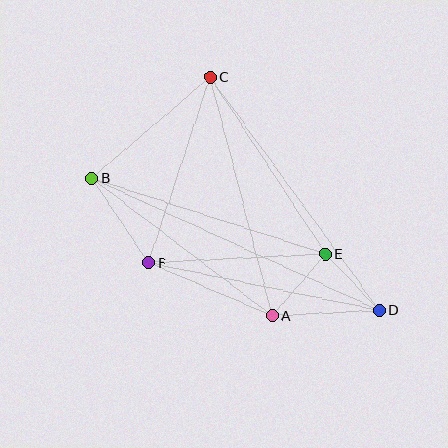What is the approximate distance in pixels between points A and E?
The distance between A and E is approximately 82 pixels.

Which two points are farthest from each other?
Points B and D are farthest from each other.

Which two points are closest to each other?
Points D and E are closest to each other.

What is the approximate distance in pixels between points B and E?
The distance between B and E is approximately 246 pixels.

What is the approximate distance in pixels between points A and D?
The distance between A and D is approximately 107 pixels.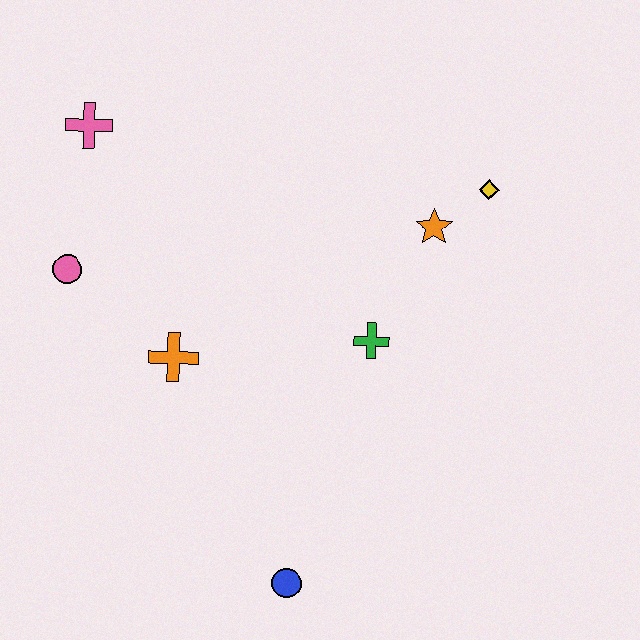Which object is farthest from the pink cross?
The blue circle is farthest from the pink cross.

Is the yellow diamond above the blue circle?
Yes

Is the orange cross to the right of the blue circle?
No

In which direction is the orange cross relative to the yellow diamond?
The orange cross is to the left of the yellow diamond.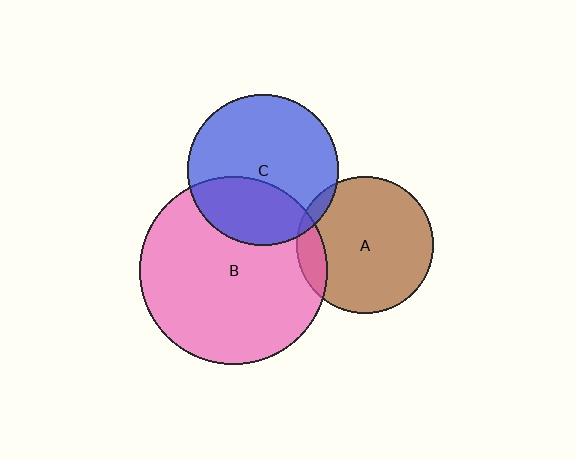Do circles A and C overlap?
Yes.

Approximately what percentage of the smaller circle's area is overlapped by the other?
Approximately 5%.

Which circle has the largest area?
Circle B (pink).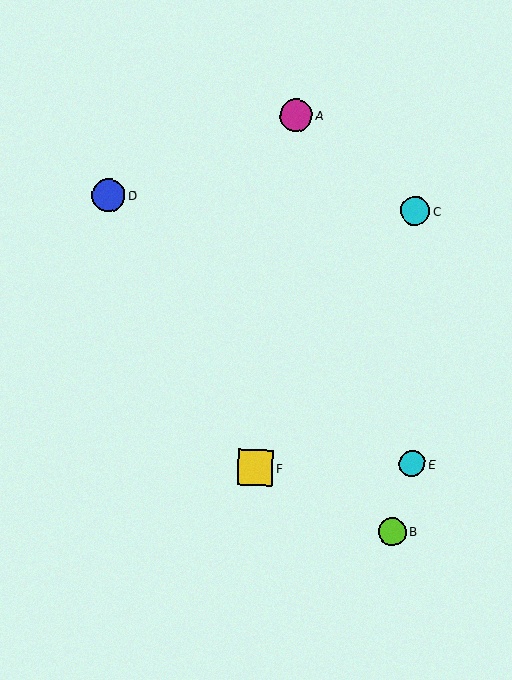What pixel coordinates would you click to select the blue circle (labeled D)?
Click at (109, 196) to select the blue circle D.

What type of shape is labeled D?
Shape D is a blue circle.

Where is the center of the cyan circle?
The center of the cyan circle is at (415, 211).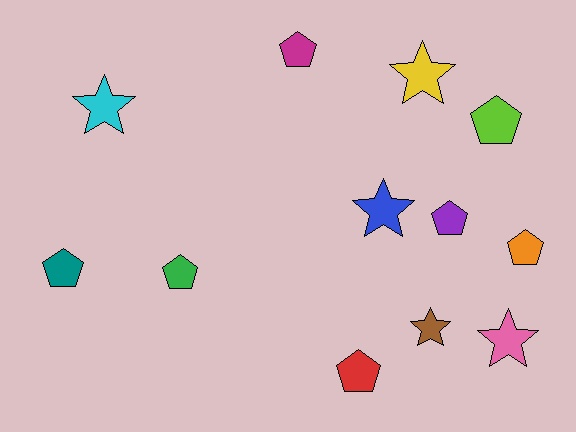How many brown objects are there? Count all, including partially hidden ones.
There is 1 brown object.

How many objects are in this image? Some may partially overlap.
There are 12 objects.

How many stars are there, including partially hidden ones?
There are 5 stars.